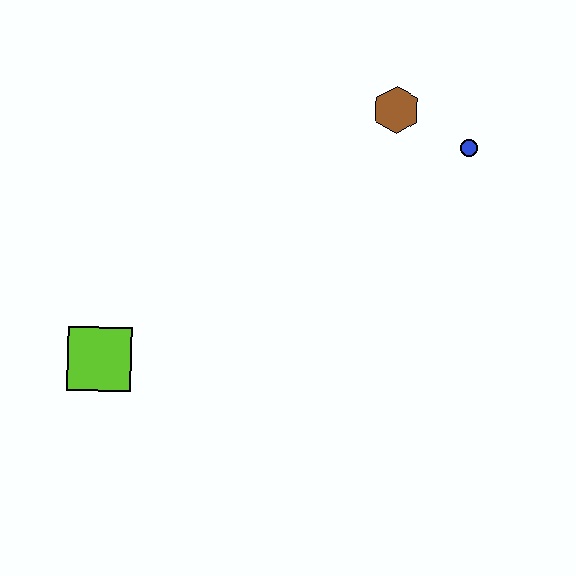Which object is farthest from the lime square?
The blue circle is farthest from the lime square.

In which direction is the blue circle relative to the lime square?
The blue circle is to the right of the lime square.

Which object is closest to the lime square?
The brown hexagon is closest to the lime square.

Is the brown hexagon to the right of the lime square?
Yes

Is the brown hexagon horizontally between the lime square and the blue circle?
Yes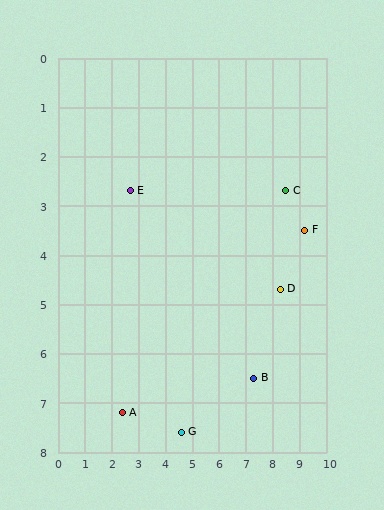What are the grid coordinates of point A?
Point A is at approximately (2.4, 7.2).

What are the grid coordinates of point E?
Point E is at approximately (2.7, 2.7).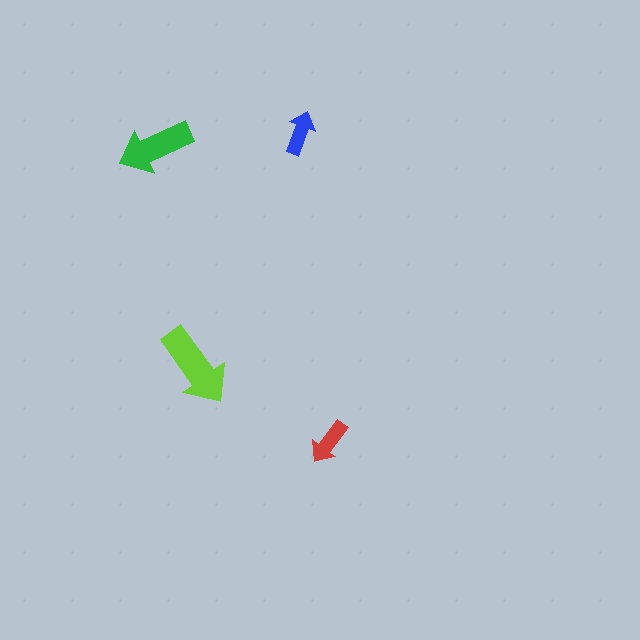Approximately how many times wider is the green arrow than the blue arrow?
About 1.5 times wider.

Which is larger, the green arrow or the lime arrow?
The lime one.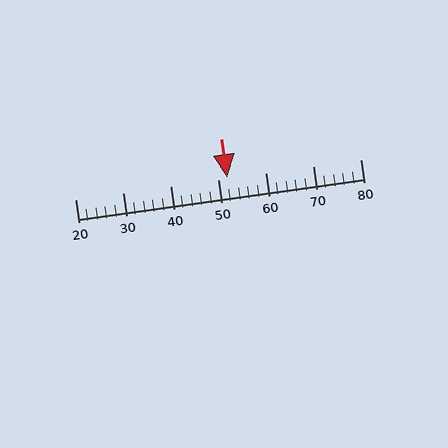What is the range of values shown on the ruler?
The ruler shows values from 20 to 80.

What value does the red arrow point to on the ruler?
The red arrow points to approximately 52.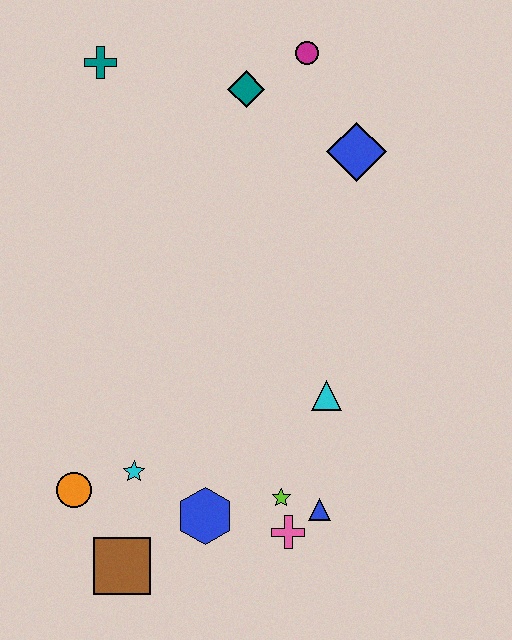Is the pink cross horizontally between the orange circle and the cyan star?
No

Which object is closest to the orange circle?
The cyan star is closest to the orange circle.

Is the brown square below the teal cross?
Yes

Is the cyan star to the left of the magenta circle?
Yes